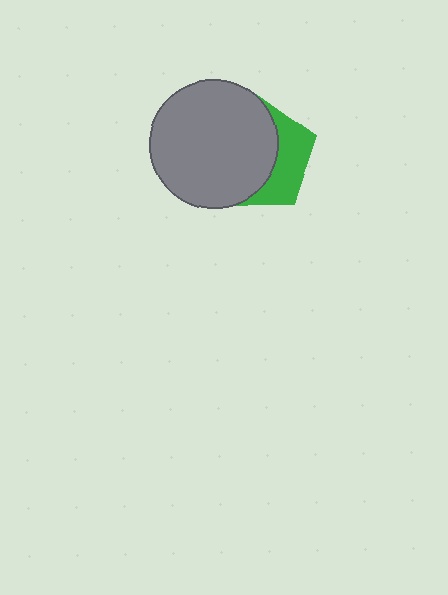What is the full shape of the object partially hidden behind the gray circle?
The partially hidden object is a green pentagon.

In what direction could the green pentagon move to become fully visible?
The green pentagon could move right. That would shift it out from behind the gray circle entirely.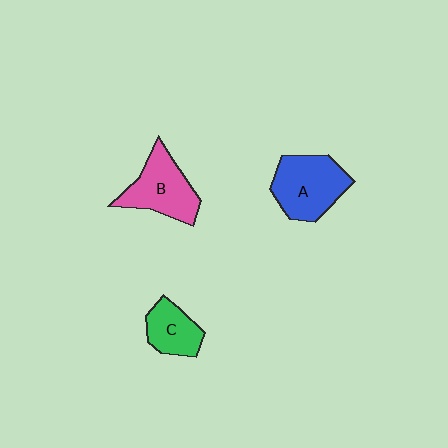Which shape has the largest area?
Shape A (blue).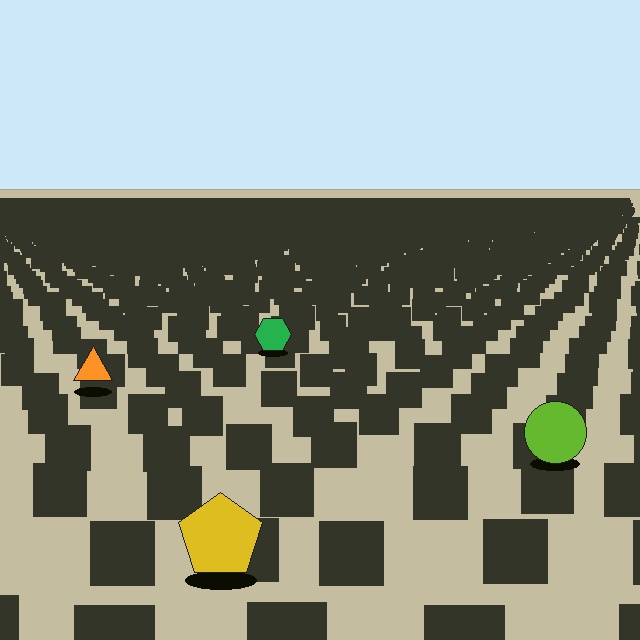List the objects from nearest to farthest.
From nearest to farthest: the yellow pentagon, the lime circle, the orange triangle, the green hexagon.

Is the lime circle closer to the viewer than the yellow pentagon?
No. The yellow pentagon is closer — you can tell from the texture gradient: the ground texture is coarser near it.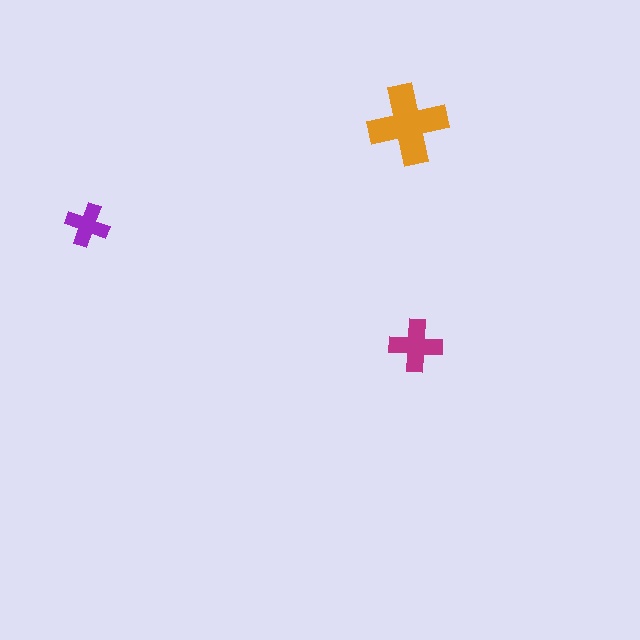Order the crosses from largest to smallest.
the orange one, the magenta one, the purple one.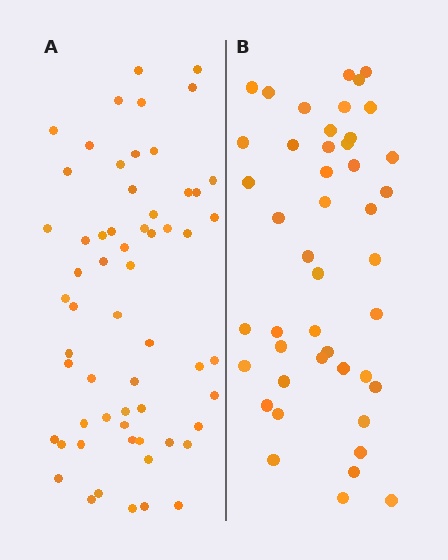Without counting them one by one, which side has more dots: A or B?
Region A (the left region) has more dots.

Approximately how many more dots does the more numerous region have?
Region A has approximately 15 more dots than region B.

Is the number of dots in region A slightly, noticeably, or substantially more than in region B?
Region A has noticeably more, but not dramatically so. The ratio is roughly 1.3 to 1.